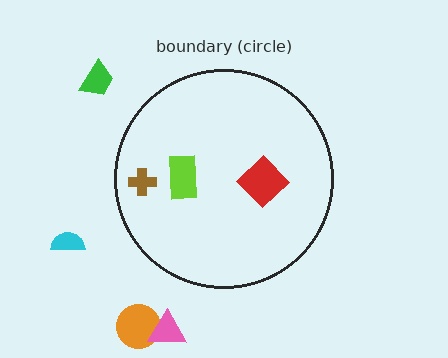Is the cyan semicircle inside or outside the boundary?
Outside.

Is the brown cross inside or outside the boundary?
Inside.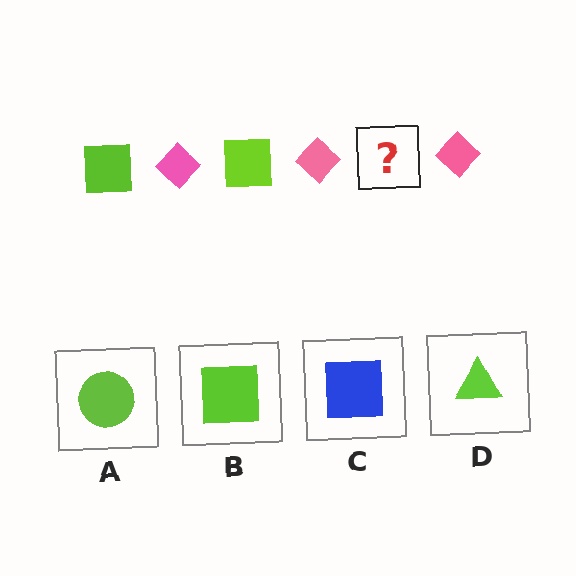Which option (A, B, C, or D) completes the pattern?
B.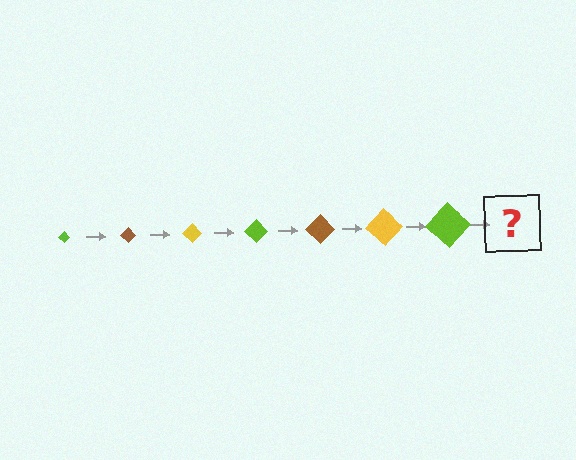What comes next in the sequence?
The next element should be a brown diamond, larger than the previous one.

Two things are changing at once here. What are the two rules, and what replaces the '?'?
The two rules are that the diamond grows larger each step and the color cycles through lime, brown, and yellow. The '?' should be a brown diamond, larger than the previous one.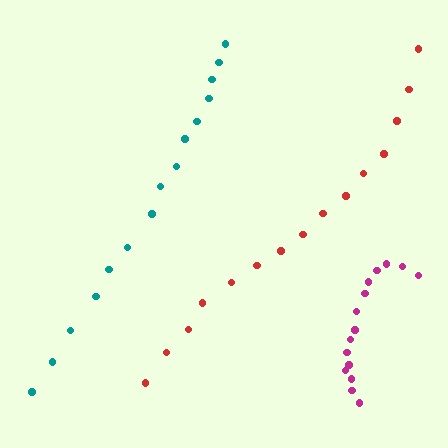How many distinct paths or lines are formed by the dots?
There are 3 distinct paths.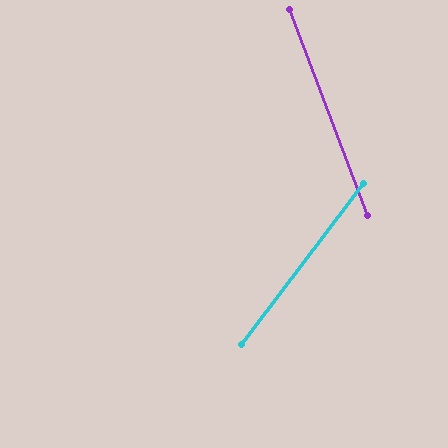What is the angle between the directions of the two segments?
Approximately 58 degrees.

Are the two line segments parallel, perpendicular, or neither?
Neither parallel nor perpendicular — they differ by about 58°.